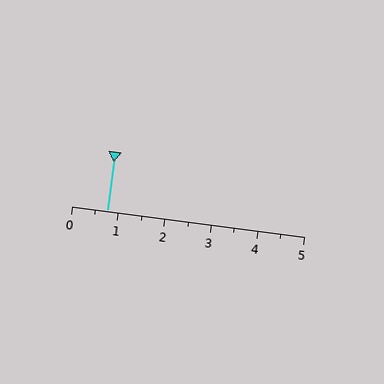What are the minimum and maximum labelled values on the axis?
The axis runs from 0 to 5.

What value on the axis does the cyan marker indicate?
The marker indicates approximately 0.8.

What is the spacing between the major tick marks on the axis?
The major ticks are spaced 1 apart.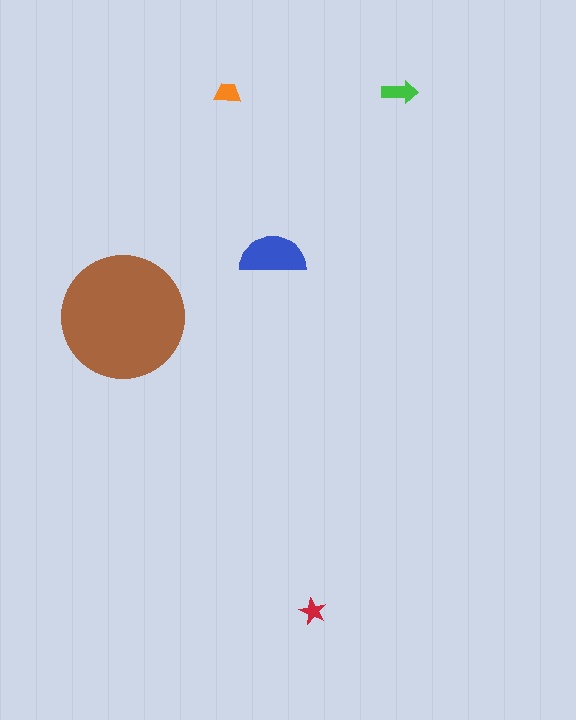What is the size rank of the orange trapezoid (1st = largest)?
4th.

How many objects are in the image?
There are 5 objects in the image.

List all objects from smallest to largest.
The red star, the orange trapezoid, the green arrow, the blue semicircle, the brown circle.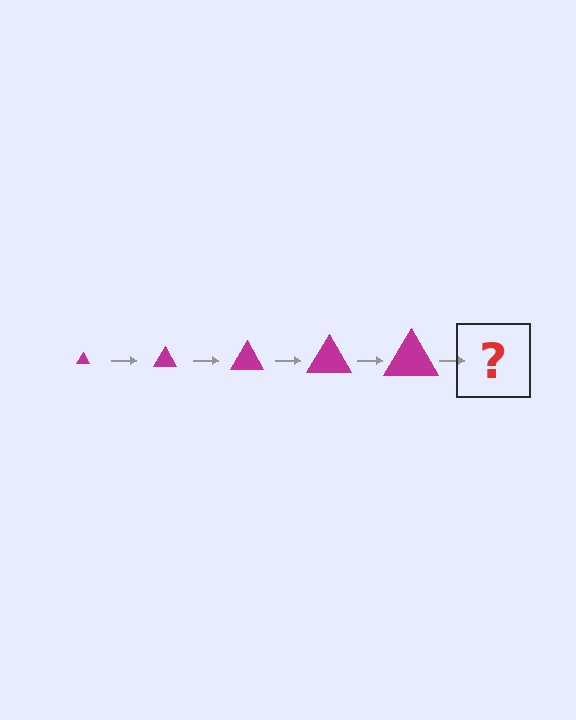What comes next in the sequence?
The next element should be a magenta triangle, larger than the previous one.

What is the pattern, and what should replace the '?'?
The pattern is that the triangle gets progressively larger each step. The '?' should be a magenta triangle, larger than the previous one.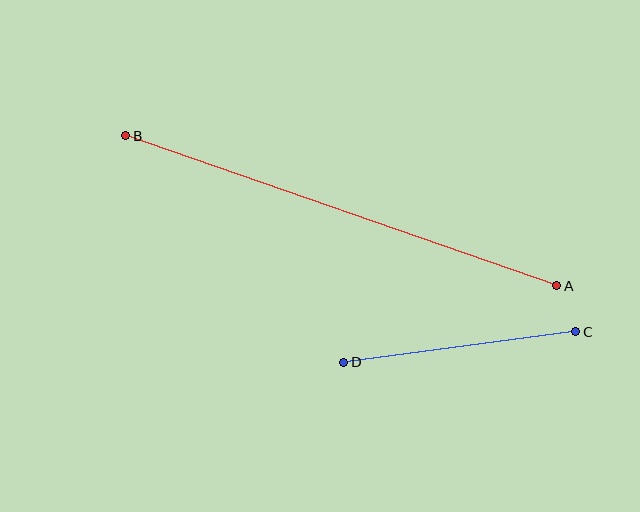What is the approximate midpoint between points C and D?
The midpoint is at approximately (460, 347) pixels.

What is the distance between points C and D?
The distance is approximately 234 pixels.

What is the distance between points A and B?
The distance is approximately 456 pixels.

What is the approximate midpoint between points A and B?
The midpoint is at approximately (341, 211) pixels.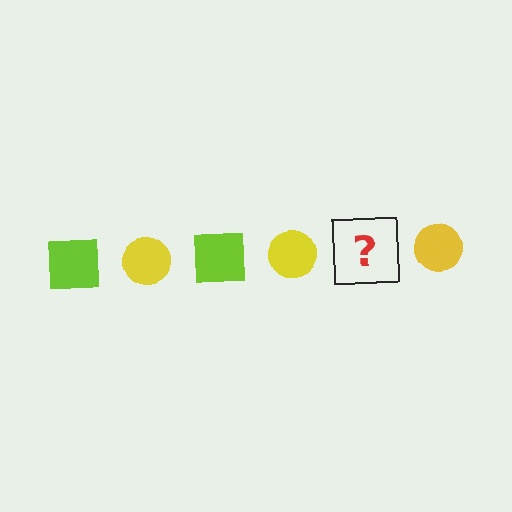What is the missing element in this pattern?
The missing element is a lime square.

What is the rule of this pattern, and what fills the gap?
The rule is that the pattern alternates between lime square and yellow circle. The gap should be filled with a lime square.